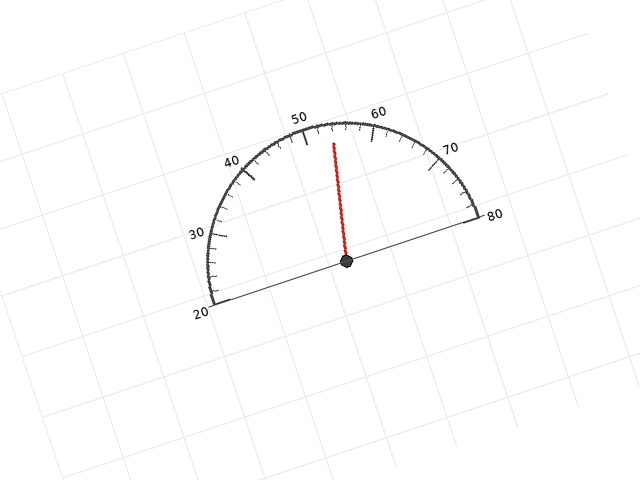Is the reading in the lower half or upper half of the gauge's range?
The reading is in the upper half of the range (20 to 80).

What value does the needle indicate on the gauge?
The needle indicates approximately 54.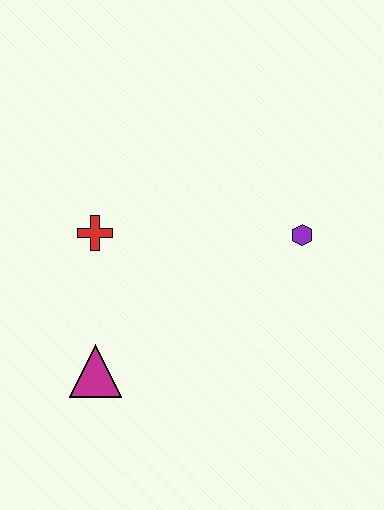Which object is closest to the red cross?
The magenta triangle is closest to the red cross.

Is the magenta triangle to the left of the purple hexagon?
Yes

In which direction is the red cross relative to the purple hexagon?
The red cross is to the left of the purple hexagon.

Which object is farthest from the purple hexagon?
The magenta triangle is farthest from the purple hexagon.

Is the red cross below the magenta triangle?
No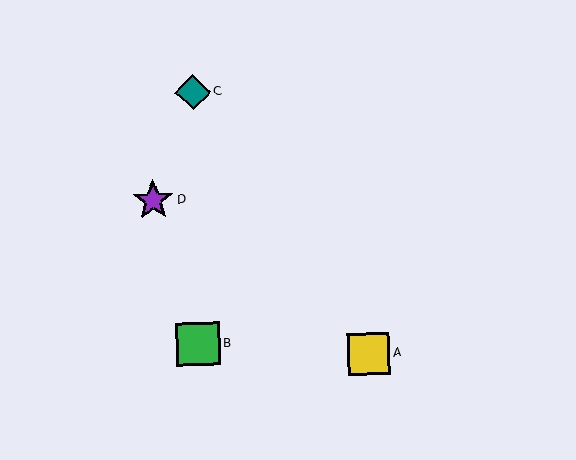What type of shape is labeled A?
Shape A is a yellow square.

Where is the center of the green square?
The center of the green square is at (198, 344).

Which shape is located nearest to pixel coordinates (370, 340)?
The yellow square (labeled A) at (369, 354) is nearest to that location.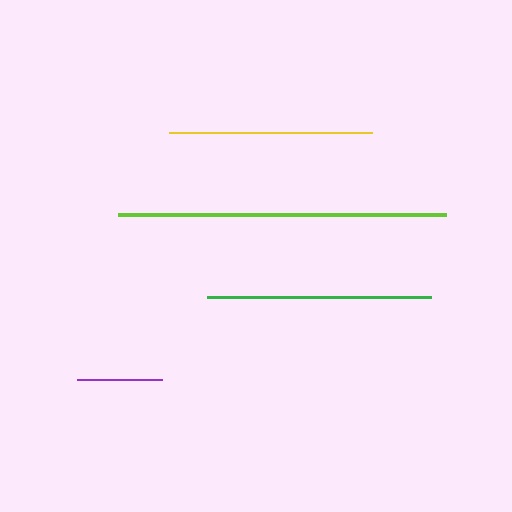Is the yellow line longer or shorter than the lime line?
The lime line is longer than the yellow line.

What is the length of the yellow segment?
The yellow segment is approximately 202 pixels long.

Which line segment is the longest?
The lime line is the longest at approximately 328 pixels.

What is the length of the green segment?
The green segment is approximately 224 pixels long.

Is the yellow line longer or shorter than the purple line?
The yellow line is longer than the purple line.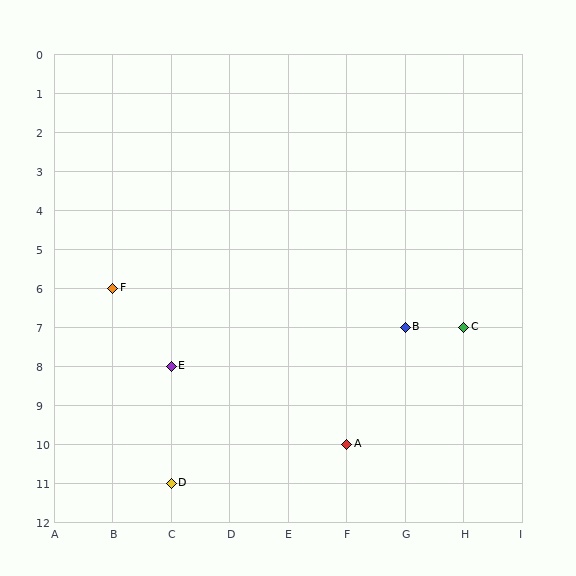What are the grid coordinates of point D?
Point D is at grid coordinates (C, 11).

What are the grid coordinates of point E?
Point E is at grid coordinates (C, 8).